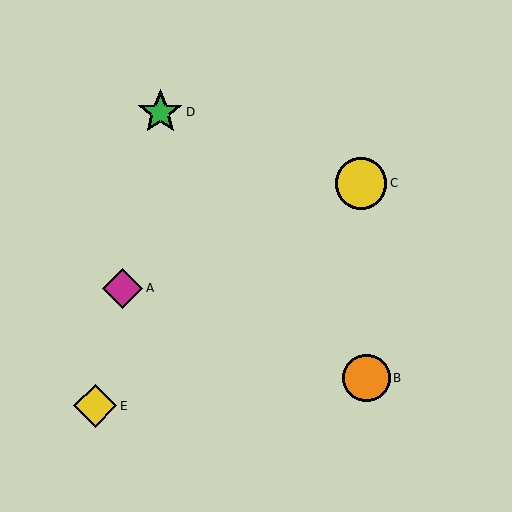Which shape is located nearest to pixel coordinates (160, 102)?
The green star (labeled D) at (160, 112) is nearest to that location.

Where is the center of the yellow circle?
The center of the yellow circle is at (361, 183).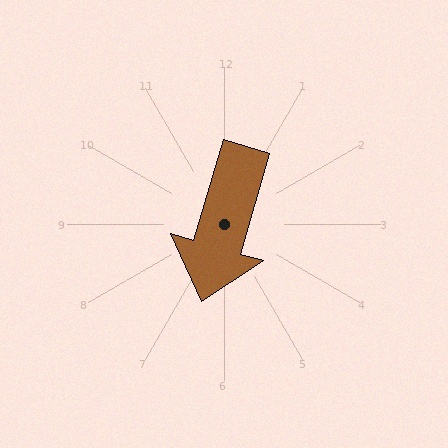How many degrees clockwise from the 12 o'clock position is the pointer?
Approximately 196 degrees.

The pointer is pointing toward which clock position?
Roughly 7 o'clock.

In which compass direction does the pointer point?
South.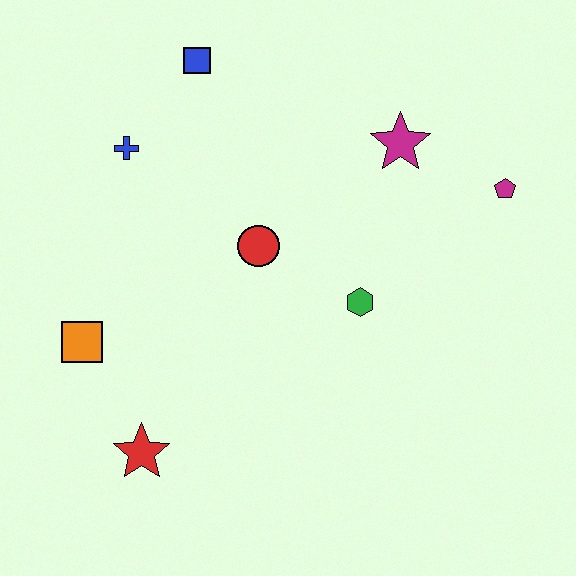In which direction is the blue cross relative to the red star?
The blue cross is above the red star.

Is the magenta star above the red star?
Yes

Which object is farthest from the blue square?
The red star is farthest from the blue square.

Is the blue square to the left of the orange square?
No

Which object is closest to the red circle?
The green hexagon is closest to the red circle.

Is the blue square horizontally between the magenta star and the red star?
Yes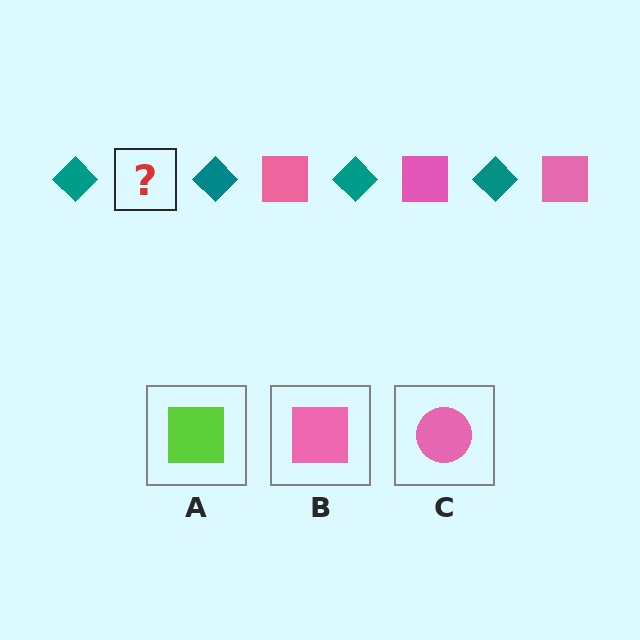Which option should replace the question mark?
Option B.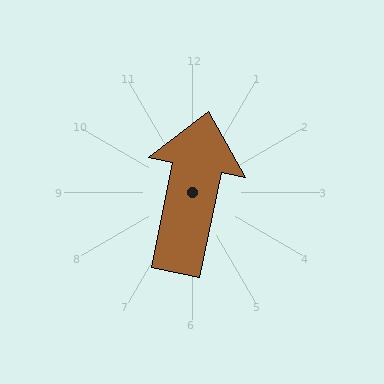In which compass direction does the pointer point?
North.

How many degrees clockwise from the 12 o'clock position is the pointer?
Approximately 12 degrees.